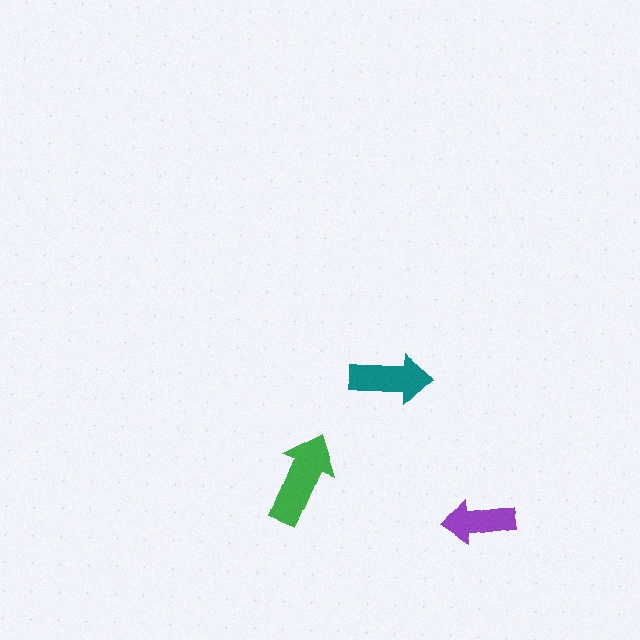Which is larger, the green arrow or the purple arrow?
The green one.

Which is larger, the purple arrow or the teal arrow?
The teal one.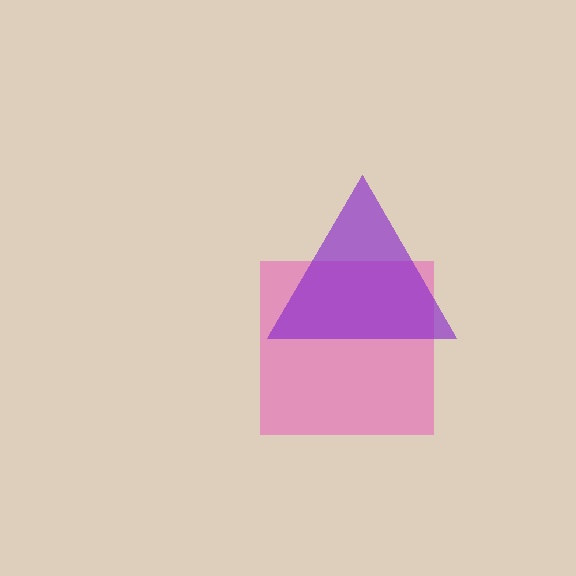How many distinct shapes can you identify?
There are 2 distinct shapes: a pink square, a purple triangle.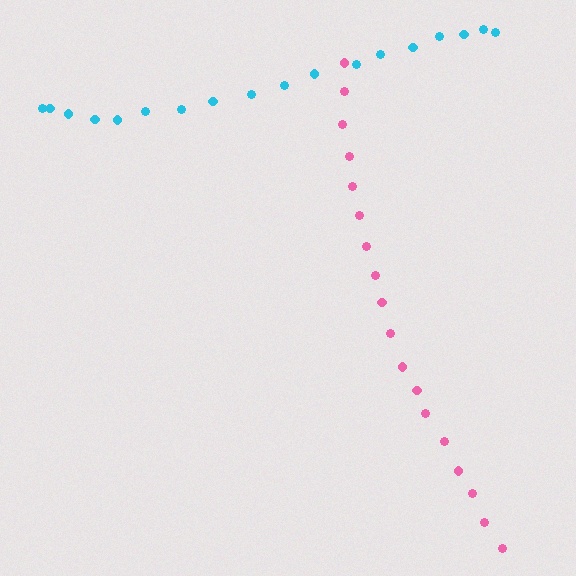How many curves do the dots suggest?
There are 2 distinct paths.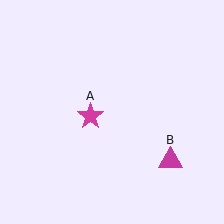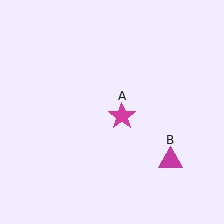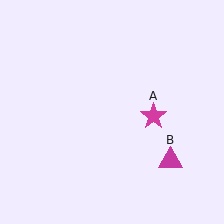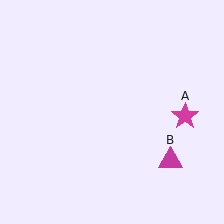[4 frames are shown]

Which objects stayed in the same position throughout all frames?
Magenta triangle (object B) remained stationary.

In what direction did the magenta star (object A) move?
The magenta star (object A) moved right.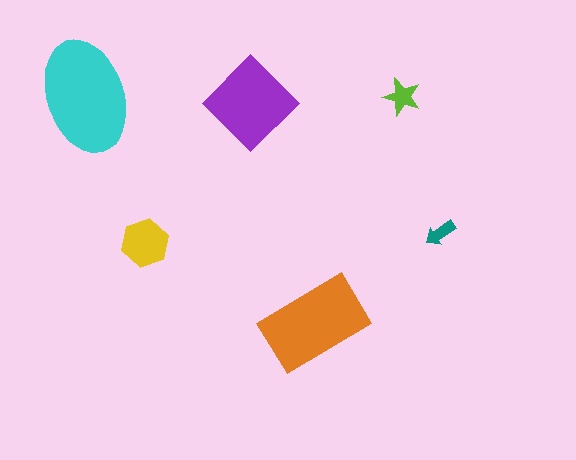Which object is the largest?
The cyan ellipse.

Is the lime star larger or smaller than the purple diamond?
Smaller.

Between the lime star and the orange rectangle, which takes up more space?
The orange rectangle.